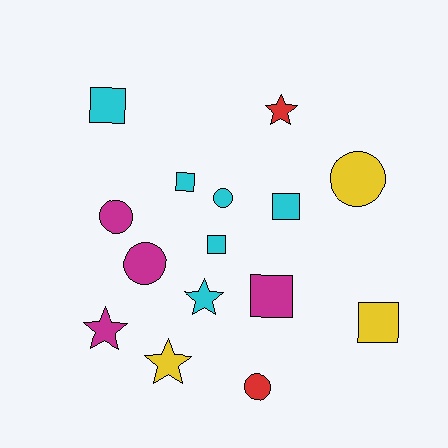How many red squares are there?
There are no red squares.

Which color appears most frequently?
Cyan, with 6 objects.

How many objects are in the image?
There are 15 objects.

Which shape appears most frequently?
Square, with 6 objects.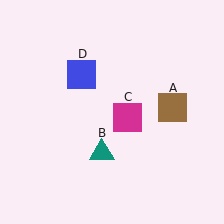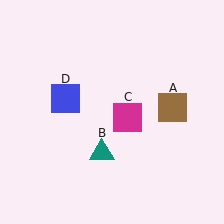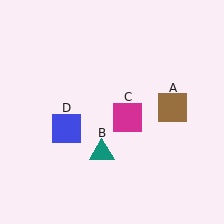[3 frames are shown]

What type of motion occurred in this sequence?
The blue square (object D) rotated counterclockwise around the center of the scene.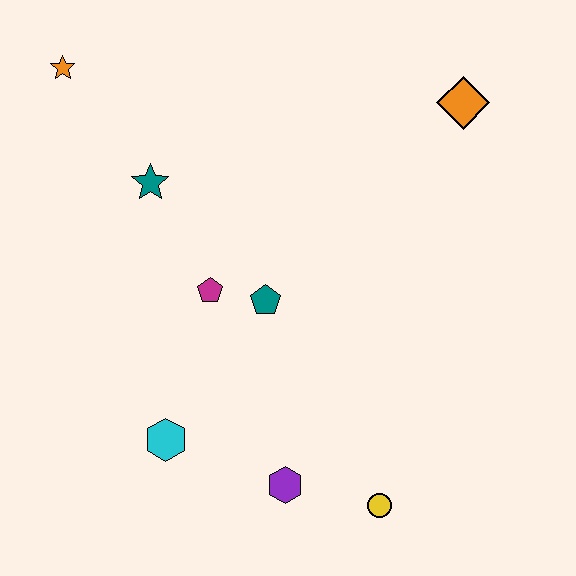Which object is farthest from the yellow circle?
The orange star is farthest from the yellow circle.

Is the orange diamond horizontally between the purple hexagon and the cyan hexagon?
No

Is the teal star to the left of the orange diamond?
Yes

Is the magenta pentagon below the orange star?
Yes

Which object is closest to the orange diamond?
The teal pentagon is closest to the orange diamond.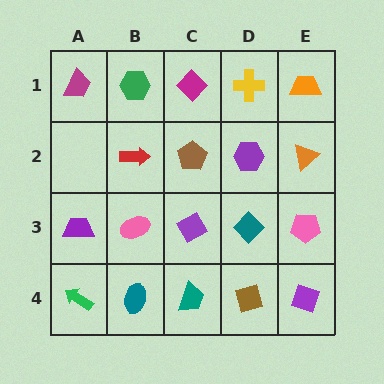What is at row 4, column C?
A teal trapezoid.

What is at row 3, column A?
A purple trapezoid.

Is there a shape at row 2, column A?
No, that cell is empty.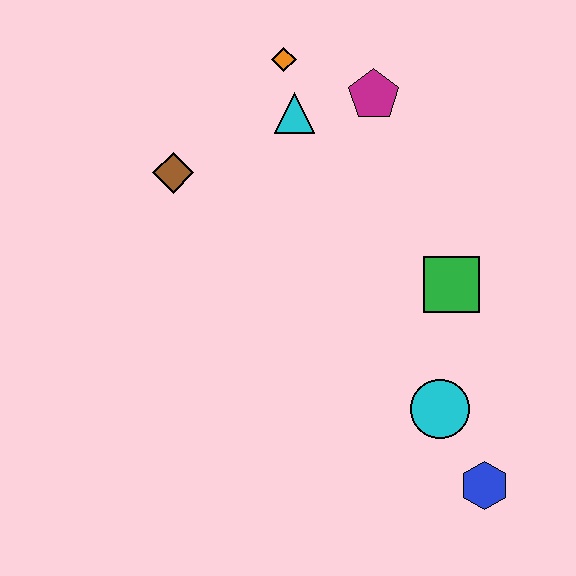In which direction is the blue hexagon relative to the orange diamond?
The blue hexagon is below the orange diamond.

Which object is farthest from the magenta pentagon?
The blue hexagon is farthest from the magenta pentagon.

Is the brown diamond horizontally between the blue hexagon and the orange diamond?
No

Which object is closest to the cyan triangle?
The orange diamond is closest to the cyan triangle.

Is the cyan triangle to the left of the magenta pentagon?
Yes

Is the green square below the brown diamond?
Yes